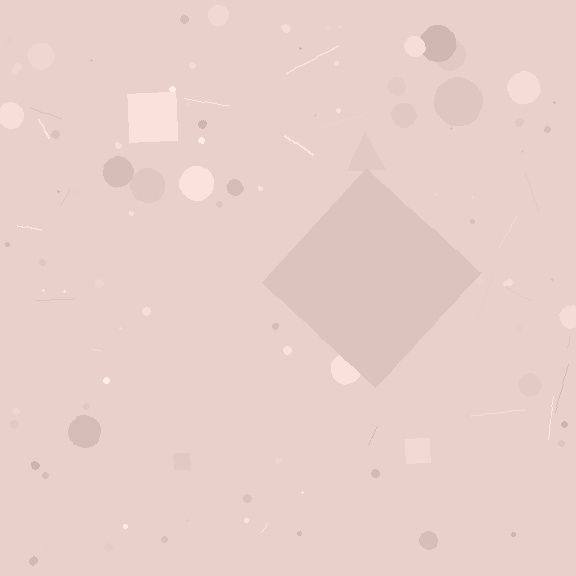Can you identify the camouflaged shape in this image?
The camouflaged shape is a diamond.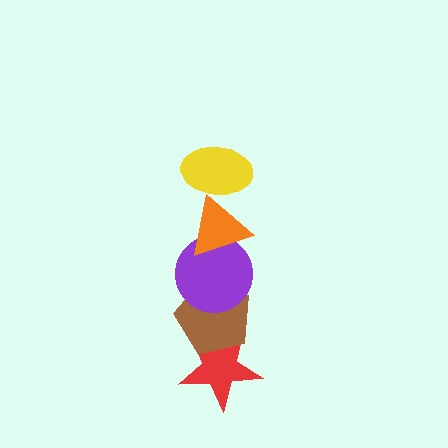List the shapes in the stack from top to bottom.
From top to bottom: the yellow ellipse, the orange triangle, the purple circle, the brown pentagon, the red star.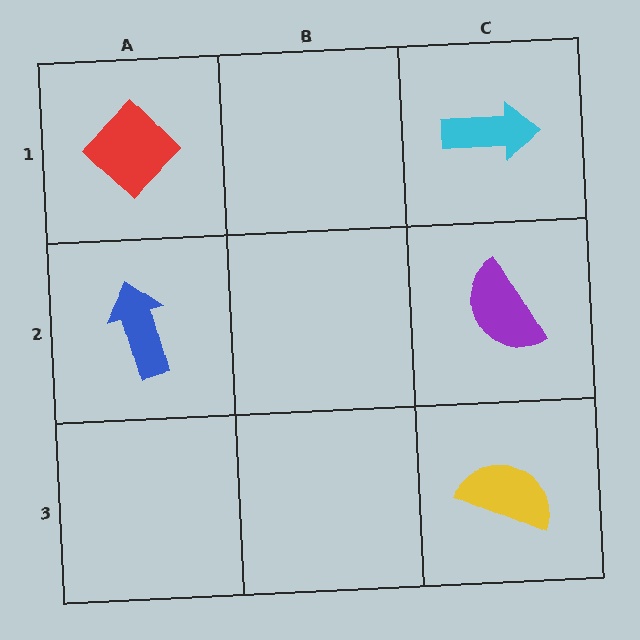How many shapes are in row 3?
1 shape.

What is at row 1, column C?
A cyan arrow.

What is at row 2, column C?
A purple semicircle.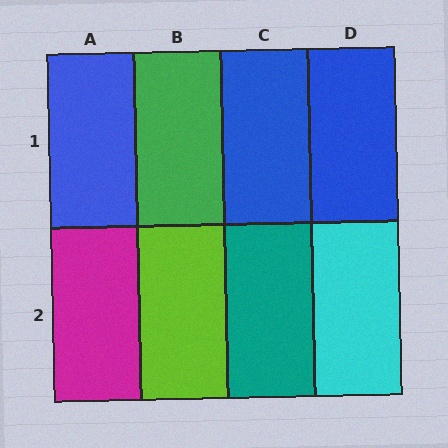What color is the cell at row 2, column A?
Magenta.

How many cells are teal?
1 cell is teal.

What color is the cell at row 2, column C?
Teal.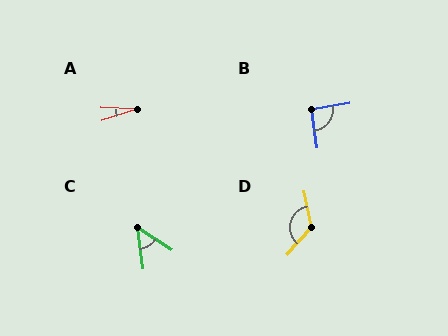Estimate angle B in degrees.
Approximately 92 degrees.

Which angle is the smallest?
A, at approximately 21 degrees.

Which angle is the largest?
D, at approximately 127 degrees.